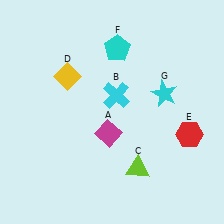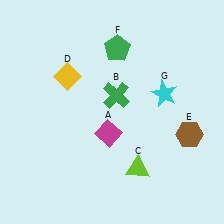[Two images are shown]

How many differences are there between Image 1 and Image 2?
There are 3 differences between the two images.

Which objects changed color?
B changed from cyan to green. E changed from red to brown. F changed from cyan to green.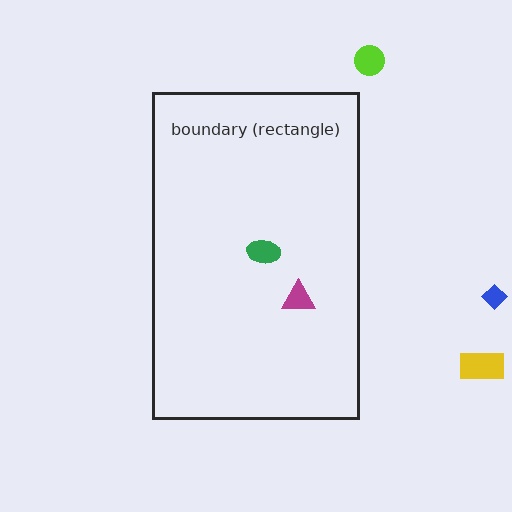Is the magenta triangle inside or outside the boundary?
Inside.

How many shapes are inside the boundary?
2 inside, 3 outside.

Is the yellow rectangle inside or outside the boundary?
Outside.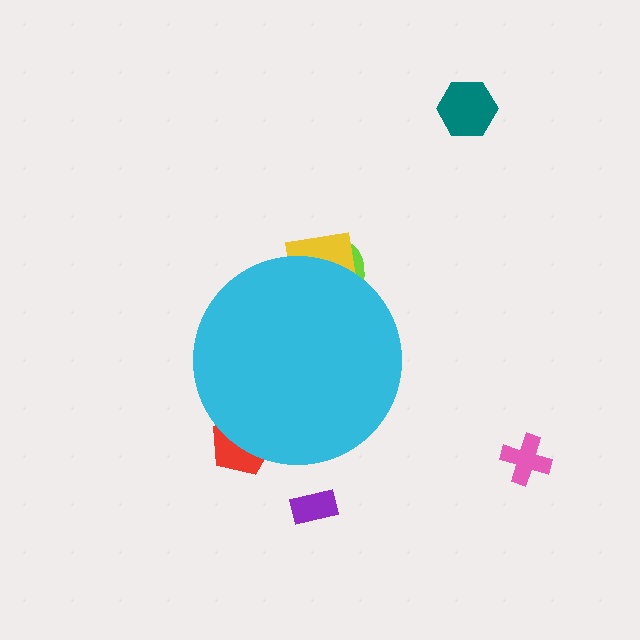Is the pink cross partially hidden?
No, the pink cross is fully visible.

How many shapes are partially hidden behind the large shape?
3 shapes are partially hidden.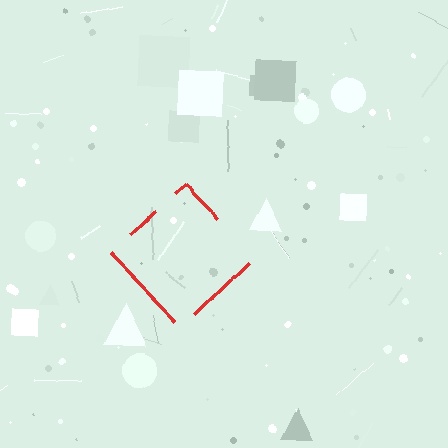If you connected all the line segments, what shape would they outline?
They would outline a diamond.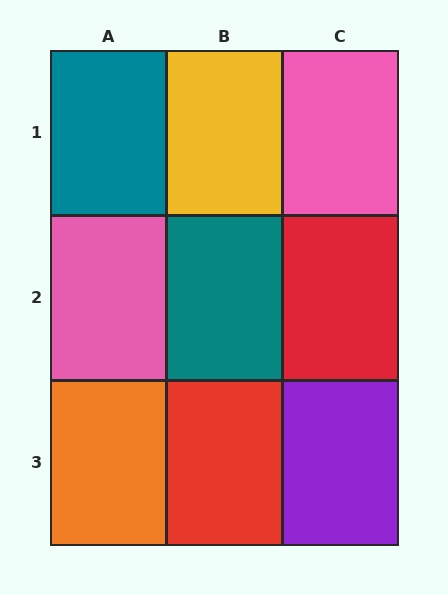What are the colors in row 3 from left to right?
Orange, red, purple.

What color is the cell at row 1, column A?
Teal.